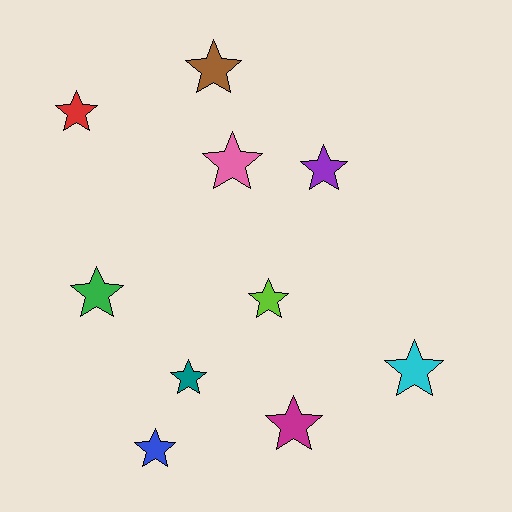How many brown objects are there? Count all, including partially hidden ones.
There is 1 brown object.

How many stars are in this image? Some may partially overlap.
There are 10 stars.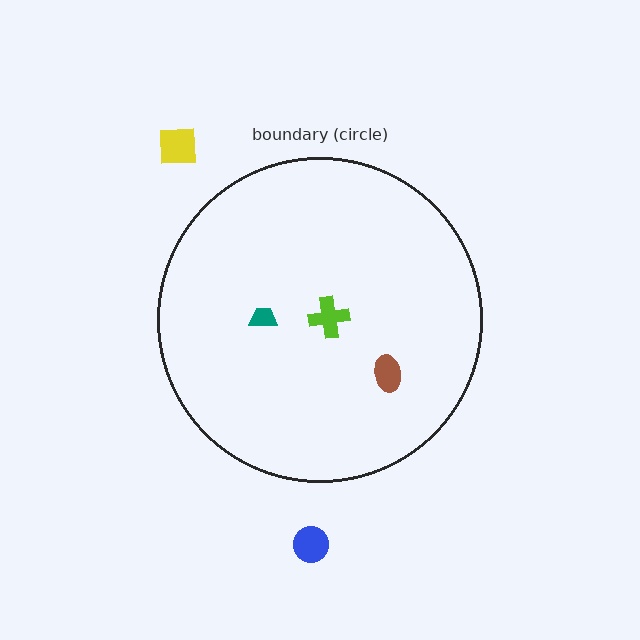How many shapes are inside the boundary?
3 inside, 2 outside.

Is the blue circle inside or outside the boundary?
Outside.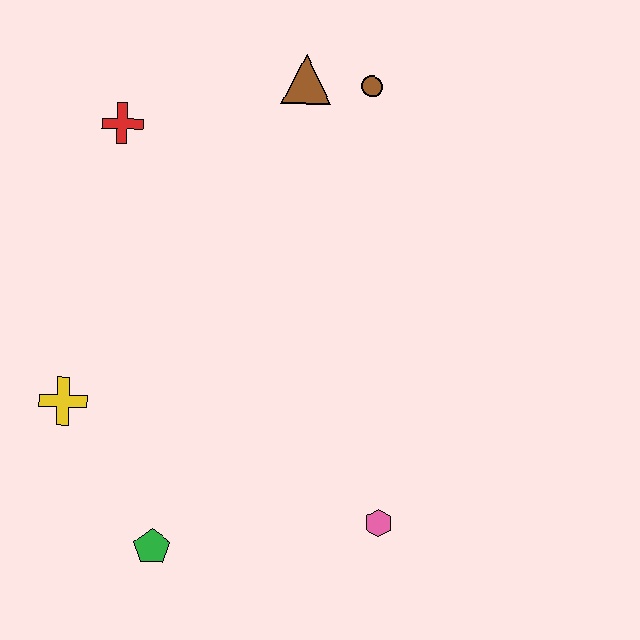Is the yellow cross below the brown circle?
Yes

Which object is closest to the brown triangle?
The brown circle is closest to the brown triangle.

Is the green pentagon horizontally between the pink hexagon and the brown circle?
No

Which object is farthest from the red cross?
The pink hexagon is farthest from the red cross.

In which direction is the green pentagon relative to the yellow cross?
The green pentagon is below the yellow cross.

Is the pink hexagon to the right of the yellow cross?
Yes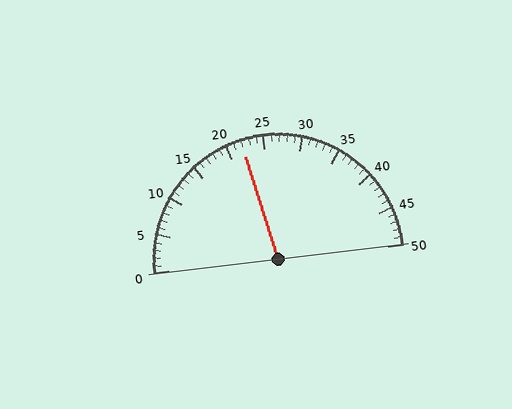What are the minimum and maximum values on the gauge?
The gauge ranges from 0 to 50.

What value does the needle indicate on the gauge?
The needle indicates approximately 22.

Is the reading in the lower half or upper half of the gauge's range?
The reading is in the lower half of the range (0 to 50).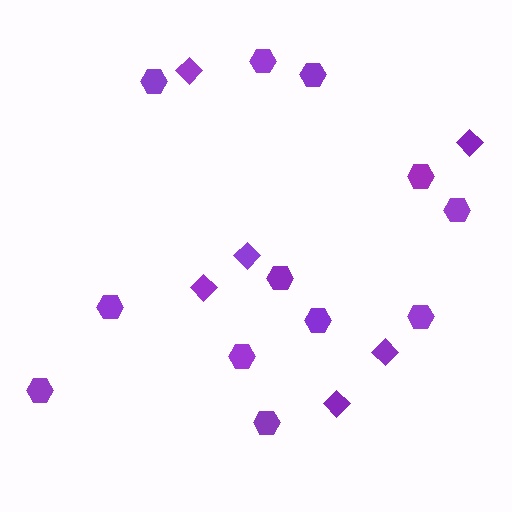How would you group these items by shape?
There are 2 groups: one group of hexagons (12) and one group of diamonds (6).